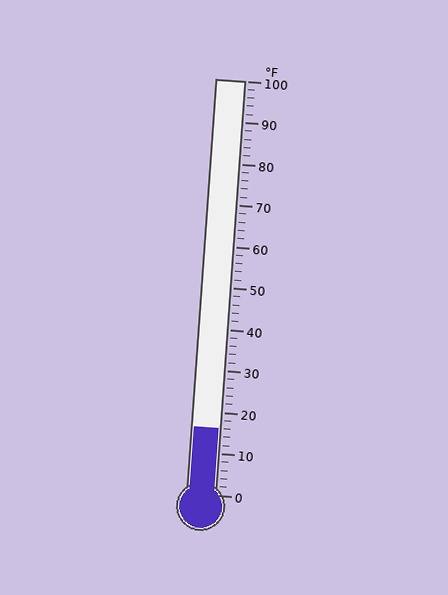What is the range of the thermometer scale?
The thermometer scale ranges from 0°F to 100°F.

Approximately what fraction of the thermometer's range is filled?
The thermometer is filled to approximately 15% of its range.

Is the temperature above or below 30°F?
The temperature is below 30°F.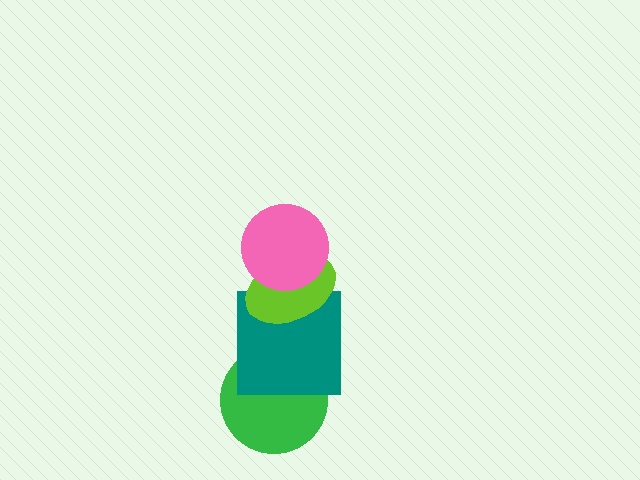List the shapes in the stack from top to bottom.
From top to bottom: the pink circle, the lime ellipse, the teal square, the green circle.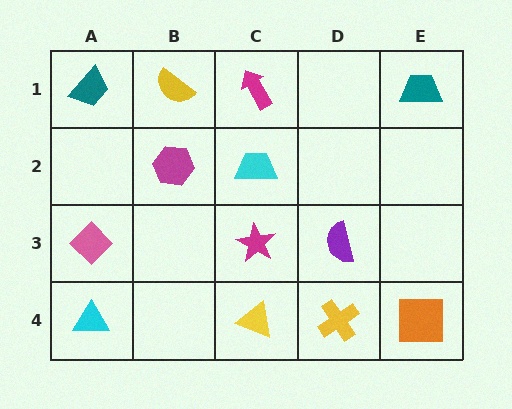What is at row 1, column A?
A teal trapezoid.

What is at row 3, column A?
A pink diamond.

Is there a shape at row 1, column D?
No, that cell is empty.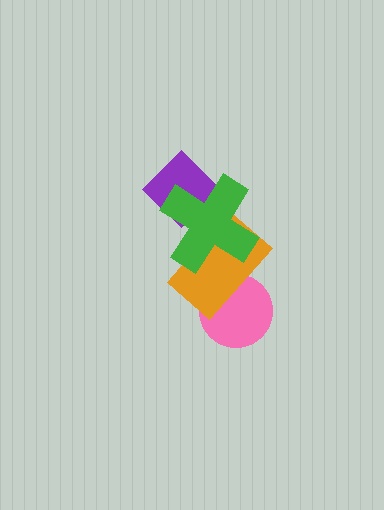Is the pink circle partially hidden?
Yes, it is partially covered by another shape.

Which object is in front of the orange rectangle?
The green cross is in front of the orange rectangle.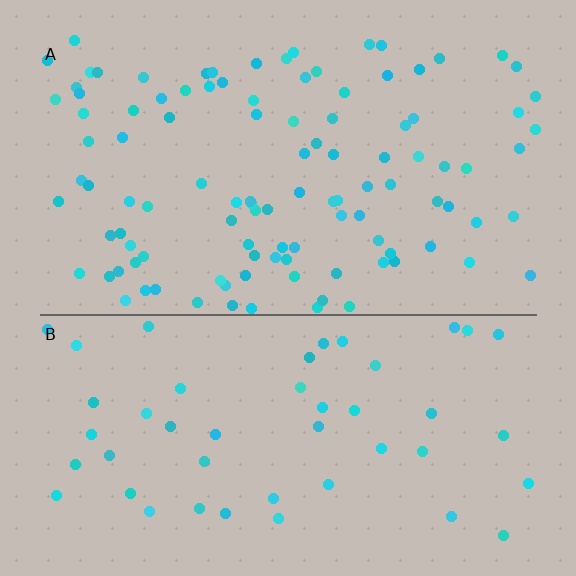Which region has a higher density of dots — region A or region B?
A (the top).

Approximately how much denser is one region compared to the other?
Approximately 2.3× — region A over region B.